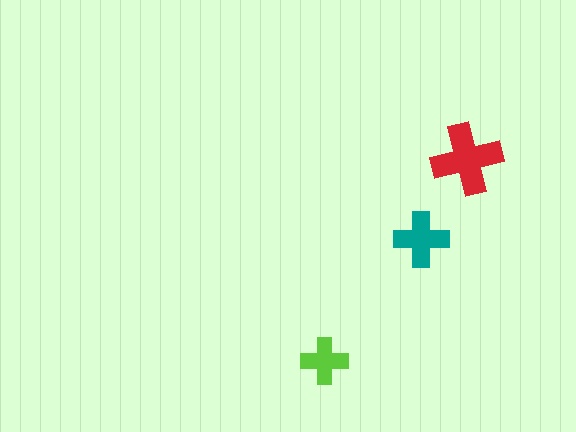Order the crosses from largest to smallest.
the red one, the teal one, the lime one.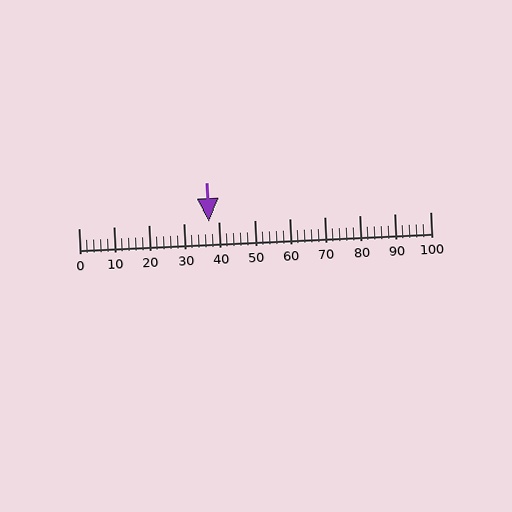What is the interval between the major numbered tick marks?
The major tick marks are spaced 10 units apart.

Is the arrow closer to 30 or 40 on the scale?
The arrow is closer to 40.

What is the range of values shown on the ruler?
The ruler shows values from 0 to 100.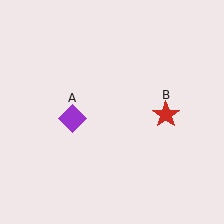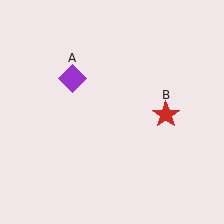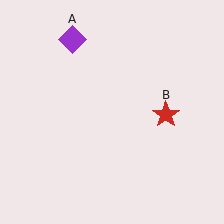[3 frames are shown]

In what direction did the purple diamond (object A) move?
The purple diamond (object A) moved up.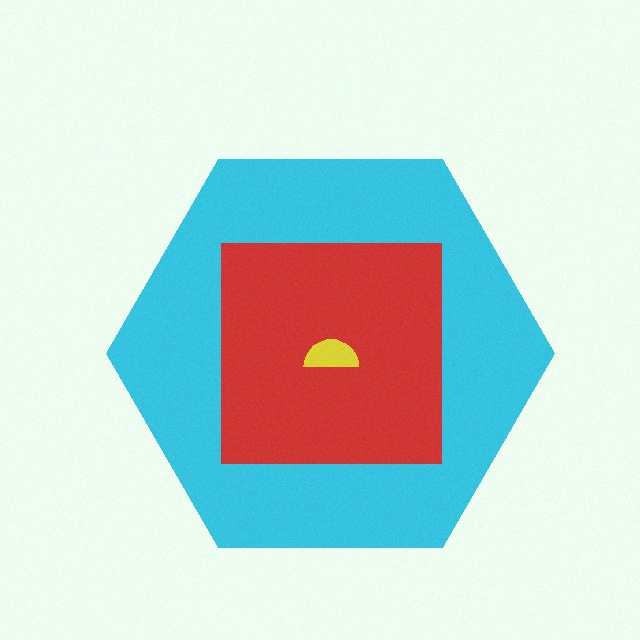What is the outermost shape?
The cyan hexagon.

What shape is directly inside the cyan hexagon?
The red square.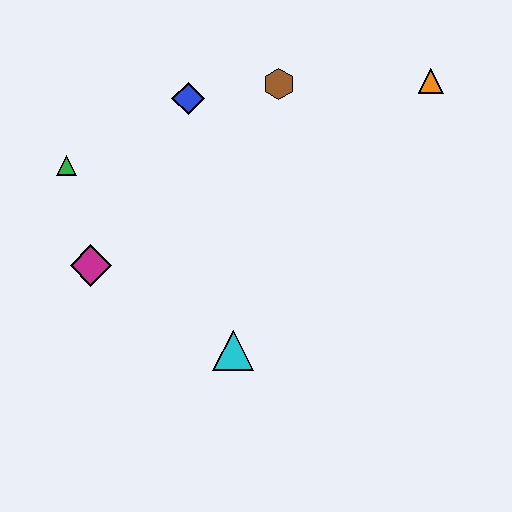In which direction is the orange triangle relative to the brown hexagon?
The orange triangle is to the right of the brown hexagon.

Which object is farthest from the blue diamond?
The cyan triangle is farthest from the blue diamond.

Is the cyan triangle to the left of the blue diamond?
No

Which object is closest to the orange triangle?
The brown hexagon is closest to the orange triangle.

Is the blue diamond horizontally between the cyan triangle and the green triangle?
Yes